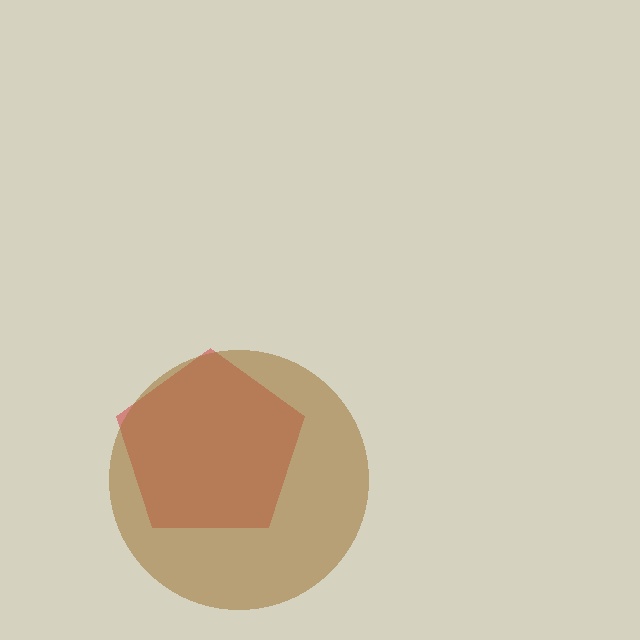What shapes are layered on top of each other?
The layered shapes are: a red pentagon, a brown circle.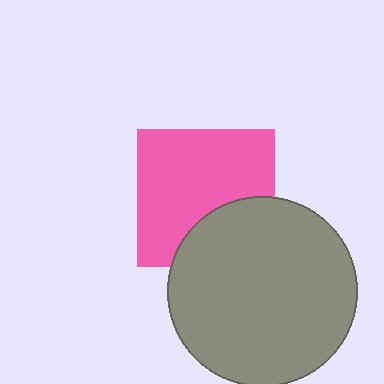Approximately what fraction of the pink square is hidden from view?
Roughly 30% of the pink square is hidden behind the gray circle.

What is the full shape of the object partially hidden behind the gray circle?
The partially hidden object is a pink square.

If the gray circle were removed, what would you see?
You would see the complete pink square.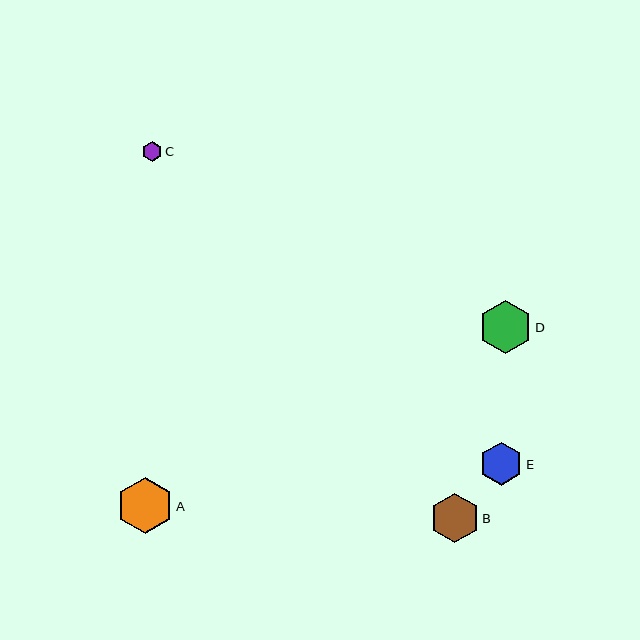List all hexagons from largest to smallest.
From largest to smallest: A, D, B, E, C.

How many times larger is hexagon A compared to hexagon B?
Hexagon A is approximately 1.2 times the size of hexagon B.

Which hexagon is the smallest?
Hexagon C is the smallest with a size of approximately 20 pixels.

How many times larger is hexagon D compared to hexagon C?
Hexagon D is approximately 2.7 times the size of hexagon C.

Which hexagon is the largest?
Hexagon A is the largest with a size of approximately 56 pixels.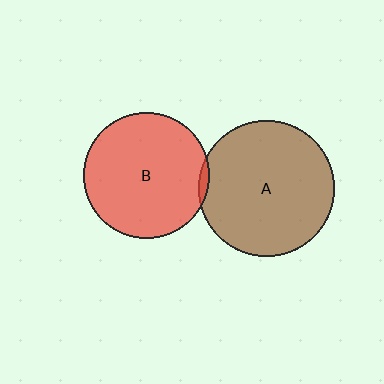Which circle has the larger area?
Circle A (brown).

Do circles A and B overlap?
Yes.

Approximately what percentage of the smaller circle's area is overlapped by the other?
Approximately 5%.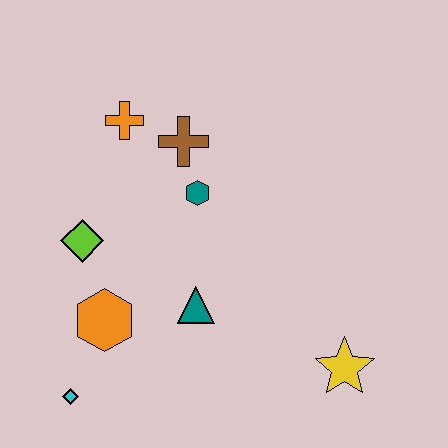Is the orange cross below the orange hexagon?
No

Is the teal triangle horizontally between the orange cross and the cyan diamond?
No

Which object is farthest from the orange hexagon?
The yellow star is farthest from the orange hexagon.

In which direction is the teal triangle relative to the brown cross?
The teal triangle is below the brown cross.